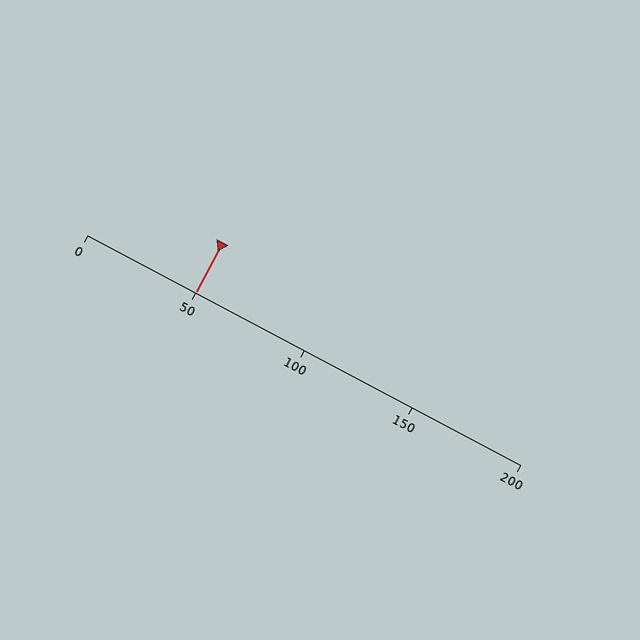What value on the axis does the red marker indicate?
The marker indicates approximately 50.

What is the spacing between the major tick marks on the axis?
The major ticks are spaced 50 apart.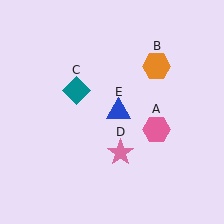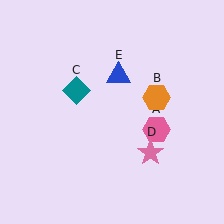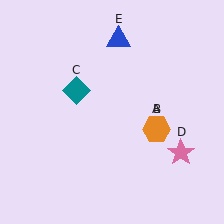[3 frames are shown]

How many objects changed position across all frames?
3 objects changed position: orange hexagon (object B), pink star (object D), blue triangle (object E).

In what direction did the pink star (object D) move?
The pink star (object D) moved right.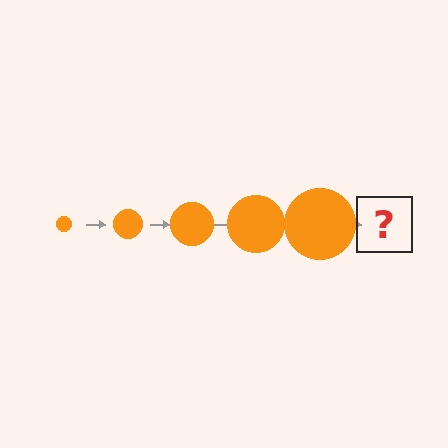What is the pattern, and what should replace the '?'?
The pattern is that the circle gets progressively larger each step. The '?' should be an orange circle, larger than the previous one.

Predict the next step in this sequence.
The next step is an orange circle, larger than the previous one.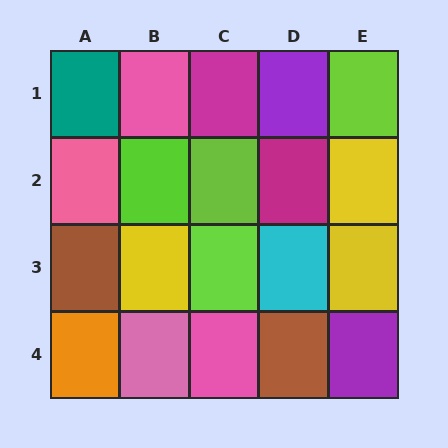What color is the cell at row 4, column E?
Purple.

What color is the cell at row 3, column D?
Cyan.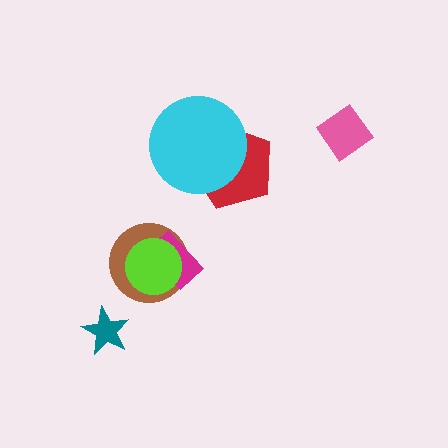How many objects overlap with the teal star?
0 objects overlap with the teal star.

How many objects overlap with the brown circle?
2 objects overlap with the brown circle.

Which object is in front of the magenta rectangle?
The lime circle is in front of the magenta rectangle.